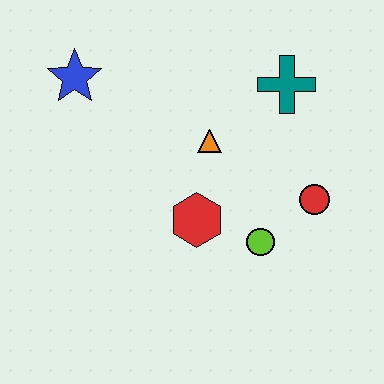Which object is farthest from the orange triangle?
The blue star is farthest from the orange triangle.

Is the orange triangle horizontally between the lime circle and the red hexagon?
Yes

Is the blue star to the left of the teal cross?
Yes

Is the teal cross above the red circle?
Yes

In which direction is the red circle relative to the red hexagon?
The red circle is to the right of the red hexagon.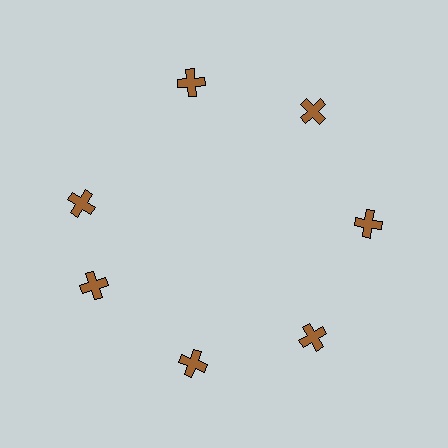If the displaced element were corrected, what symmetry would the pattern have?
It would have 7-fold rotational symmetry — the pattern would map onto itself every 51 degrees.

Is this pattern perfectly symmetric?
No. The 7 brown crosses are arranged in a ring, but one element near the 10 o'clock position is rotated out of alignment along the ring, breaking the 7-fold rotational symmetry.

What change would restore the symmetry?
The symmetry would be restored by rotating it back into even spacing with its neighbors so that all 7 crosses sit at equal angles and equal distance from the center.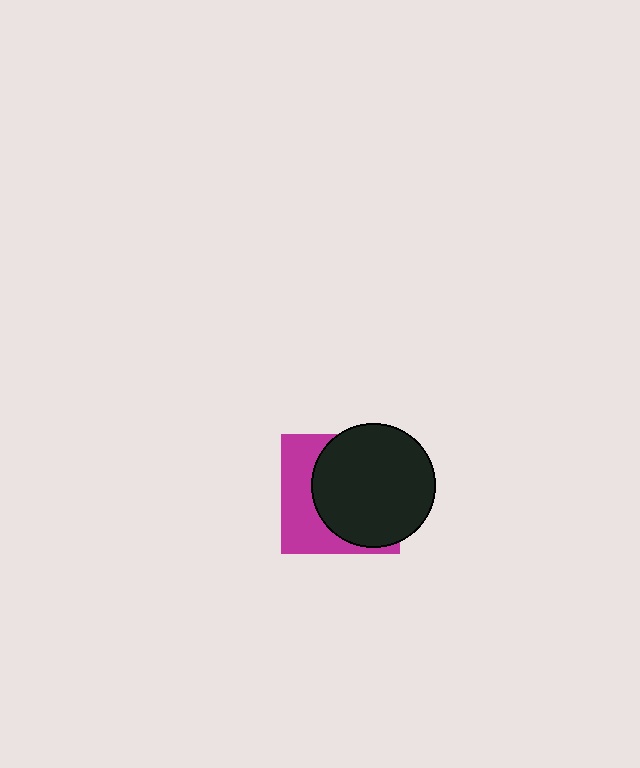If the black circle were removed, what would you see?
You would see the complete magenta square.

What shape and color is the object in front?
The object in front is a black circle.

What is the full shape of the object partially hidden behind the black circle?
The partially hidden object is a magenta square.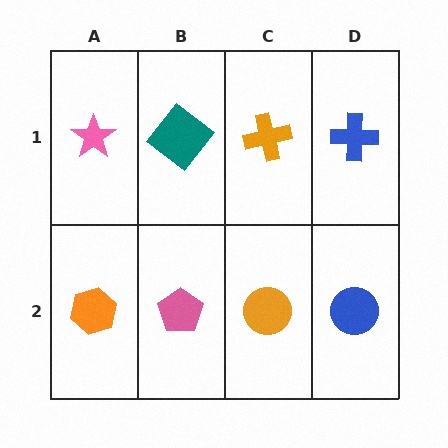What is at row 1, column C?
An orange cross.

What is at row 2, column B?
A pink pentagon.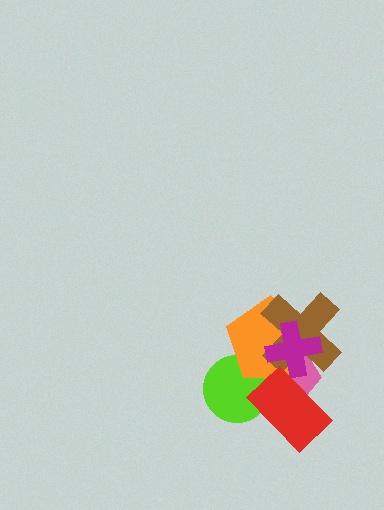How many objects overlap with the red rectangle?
3 objects overlap with the red rectangle.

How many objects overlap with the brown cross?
3 objects overlap with the brown cross.